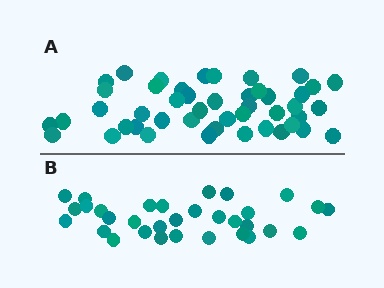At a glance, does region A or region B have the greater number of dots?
Region A (the top region) has more dots.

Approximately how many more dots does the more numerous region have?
Region A has approximately 15 more dots than region B.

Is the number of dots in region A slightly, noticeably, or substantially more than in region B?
Region A has noticeably more, but not dramatically so. The ratio is roughly 1.4 to 1.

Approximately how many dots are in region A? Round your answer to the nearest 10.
About 50 dots. (The exact count is 46, which rounds to 50.)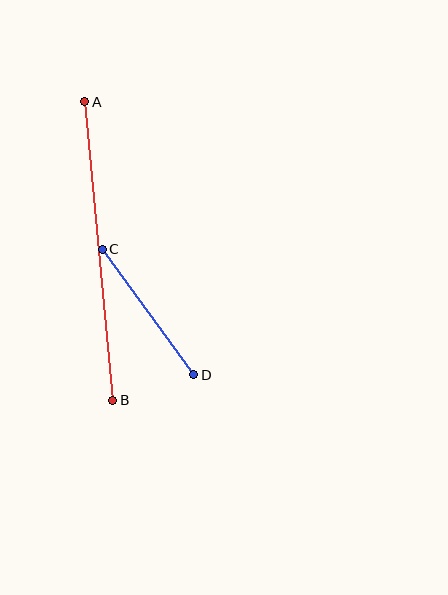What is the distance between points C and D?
The distance is approximately 155 pixels.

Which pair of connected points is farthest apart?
Points A and B are farthest apart.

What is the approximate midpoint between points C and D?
The midpoint is at approximately (148, 312) pixels.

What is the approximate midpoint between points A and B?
The midpoint is at approximately (99, 251) pixels.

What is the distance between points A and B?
The distance is approximately 300 pixels.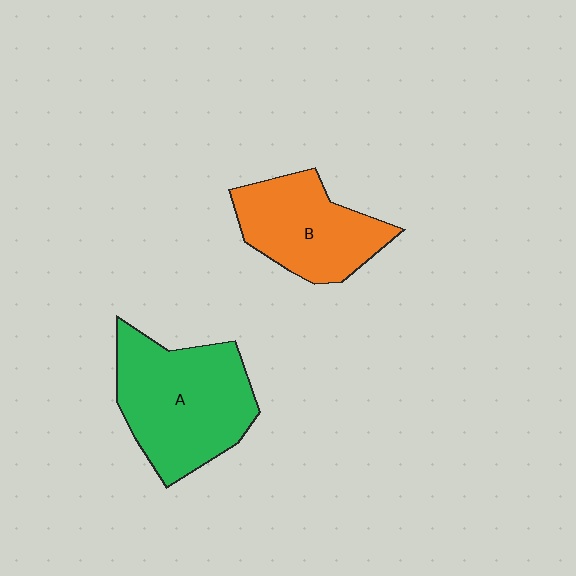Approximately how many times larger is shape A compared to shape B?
Approximately 1.3 times.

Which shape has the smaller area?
Shape B (orange).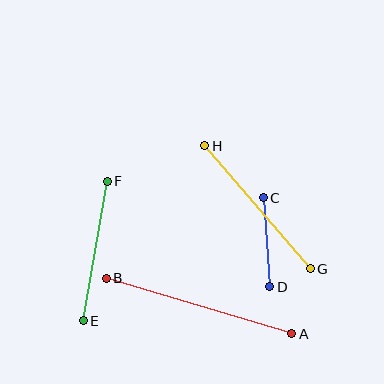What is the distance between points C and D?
The distance is approximately 89 pixels.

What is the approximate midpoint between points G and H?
The midpoint is at approximately (258, 207) pixels.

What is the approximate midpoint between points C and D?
The midpoint is at approximately (266, 242) pixels.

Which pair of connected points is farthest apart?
Points A and B are farthest apart.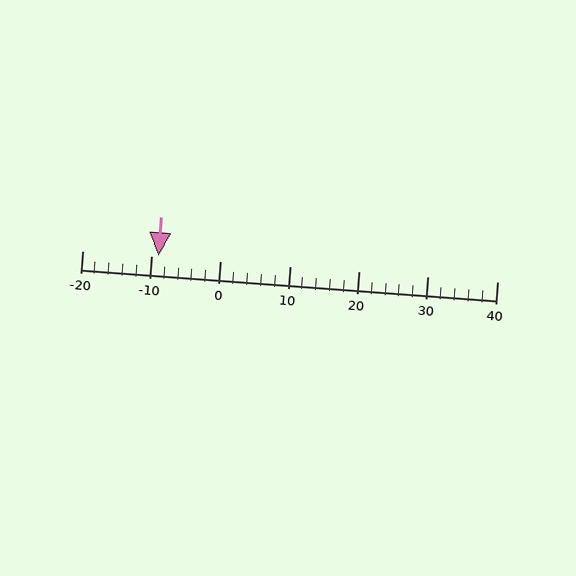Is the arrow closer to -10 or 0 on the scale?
The arrow is closer to -10.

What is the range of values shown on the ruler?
The ruler shows values from -20 to 40.